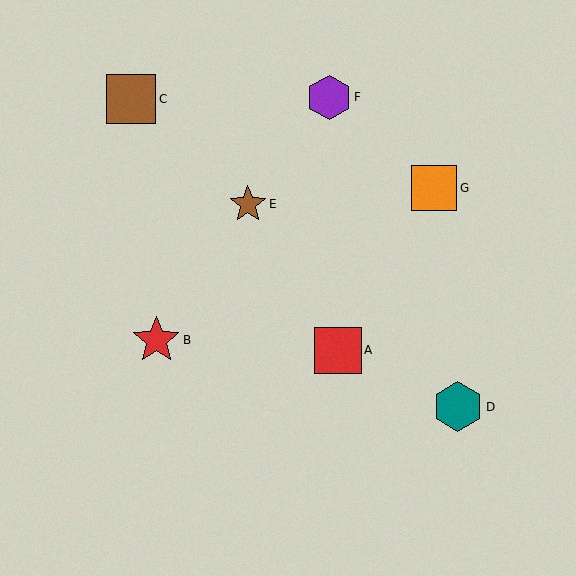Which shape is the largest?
The brown square (labeled C) is the largest.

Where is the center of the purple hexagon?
The center of the purple hexagon is at (329, 97).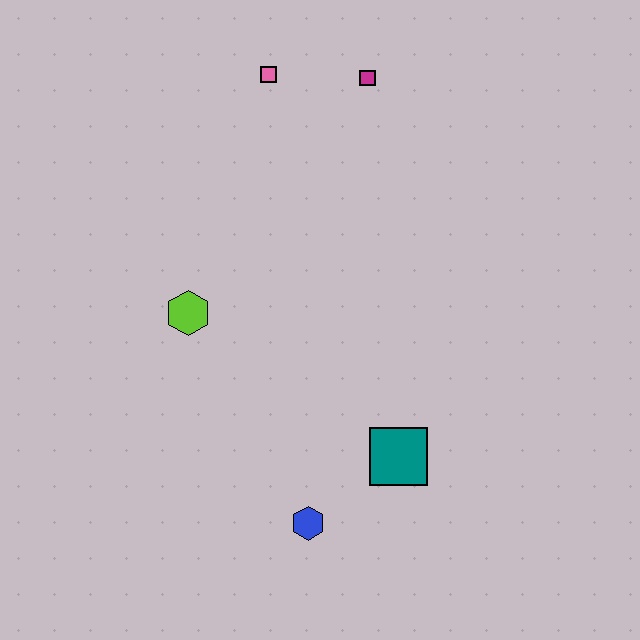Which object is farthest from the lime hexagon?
The magenta square is farthest from the lime hexagon.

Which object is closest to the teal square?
The blue hexagon is closest to the teal square.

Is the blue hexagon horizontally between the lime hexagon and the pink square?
No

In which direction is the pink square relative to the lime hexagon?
The pink square is above the lime hexagon.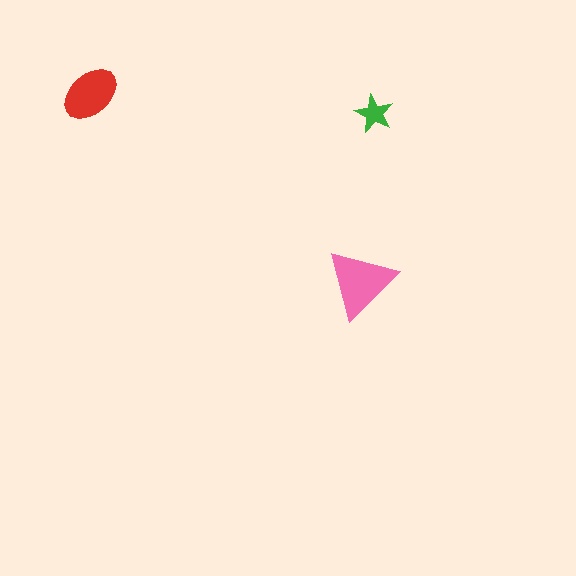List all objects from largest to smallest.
The pink triangle, the red ellipse, the green star.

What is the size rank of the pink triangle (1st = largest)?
1st.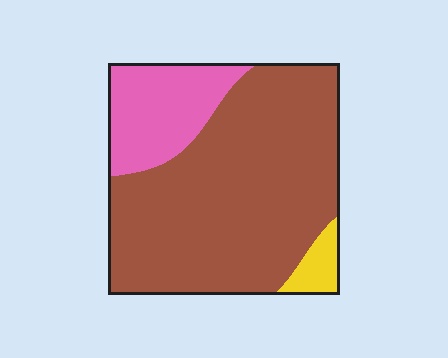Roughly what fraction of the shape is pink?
Pink covers 20% of the shape.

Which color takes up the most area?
Brown, at roughly 75%.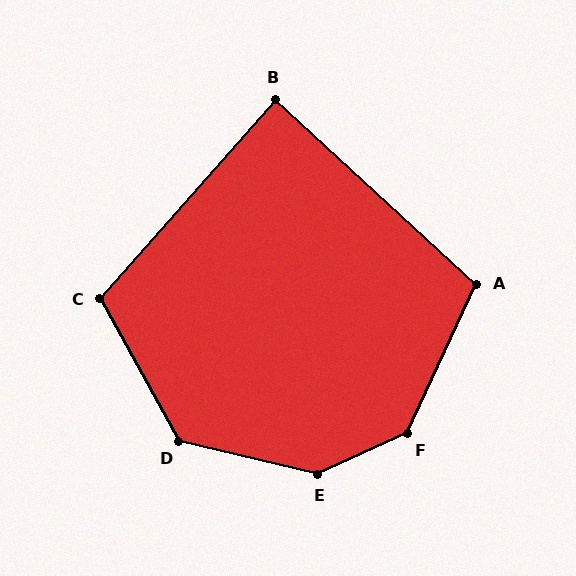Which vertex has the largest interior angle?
E, at approximately 143 degrees.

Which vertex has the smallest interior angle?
B, at approximately 89 degrees.